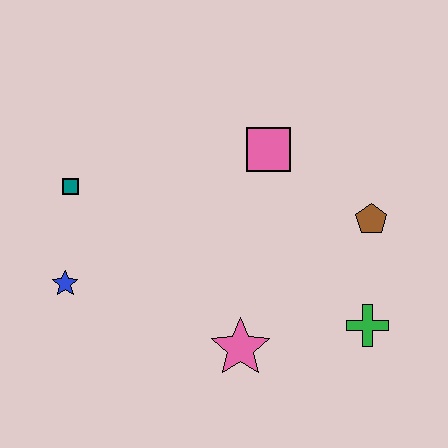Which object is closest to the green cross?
The brown pentagon is closest to the green cross.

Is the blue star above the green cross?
Yes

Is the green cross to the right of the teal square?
Yes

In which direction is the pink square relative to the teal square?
The pink square is to the right of the teal square.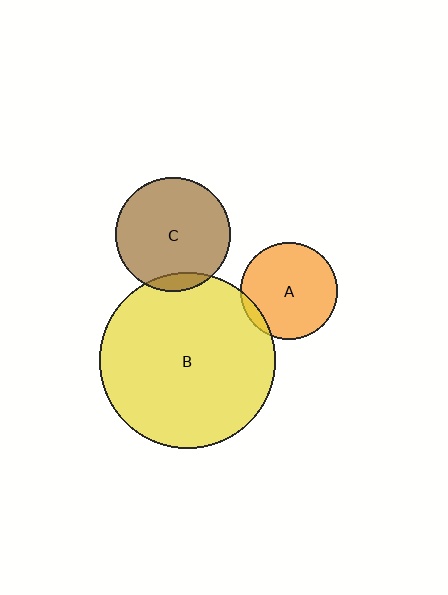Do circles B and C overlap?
Yes.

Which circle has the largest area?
Circle B (yellow).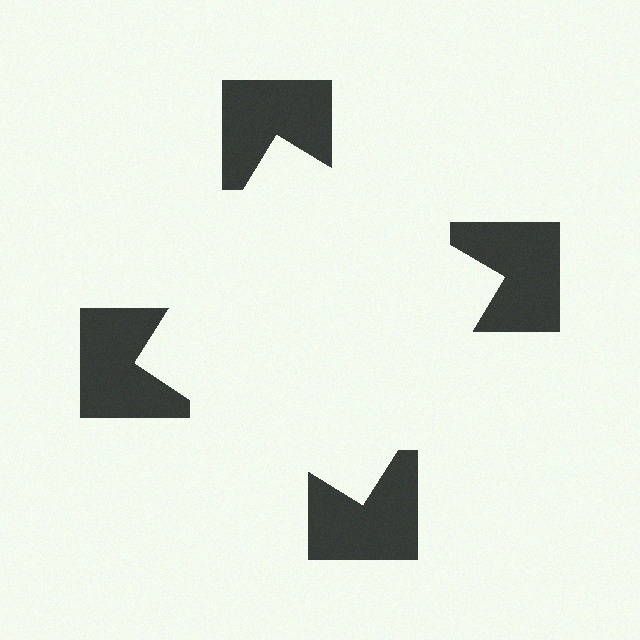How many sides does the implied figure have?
4 sides.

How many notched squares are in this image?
There are 4 — one at each vertex of the illusory square.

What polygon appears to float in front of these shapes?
An illusory square — its edges are inferred from the aligned wedge cuts in the notched squares, not physically drawn.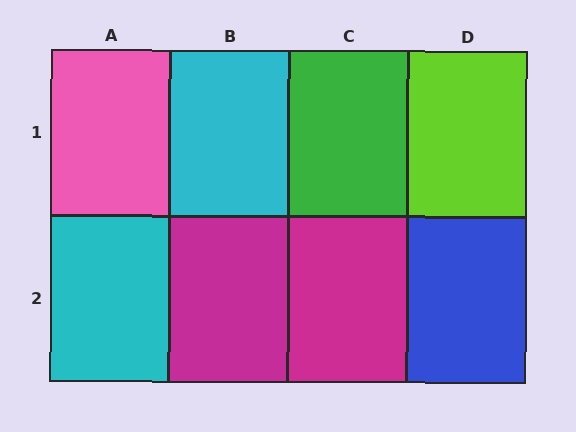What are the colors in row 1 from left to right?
Pink, cyan, green, lime.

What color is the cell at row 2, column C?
Magenta.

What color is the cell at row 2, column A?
Cyan.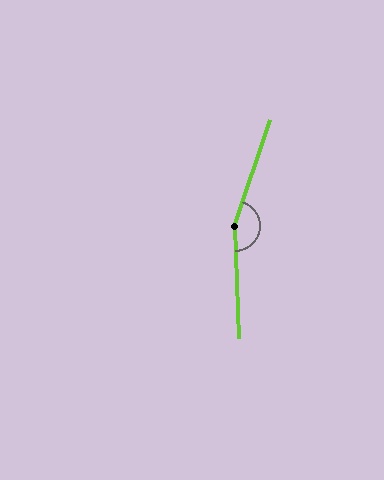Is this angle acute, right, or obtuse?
It is obtuse.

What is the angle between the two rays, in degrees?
Approximately 159 degrees.